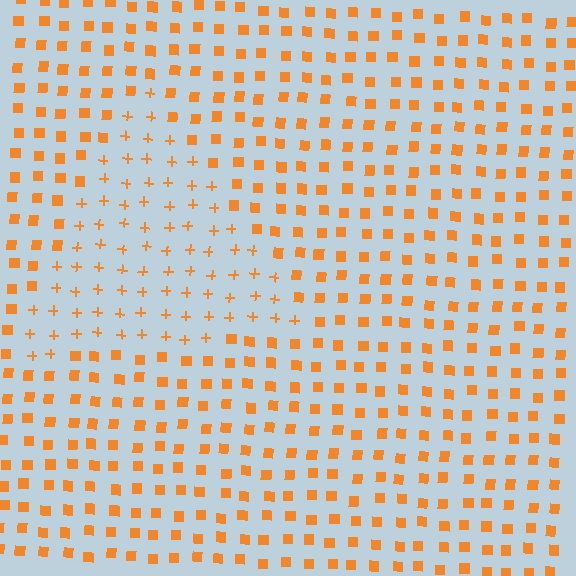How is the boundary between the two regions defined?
The boundary is defined by a change in element shape: plus signs inside vs. squares outside. All elements share the same color and spacing.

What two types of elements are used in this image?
The image uses plus signs inside the triangle region and squares outside it.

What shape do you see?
I see a triangle.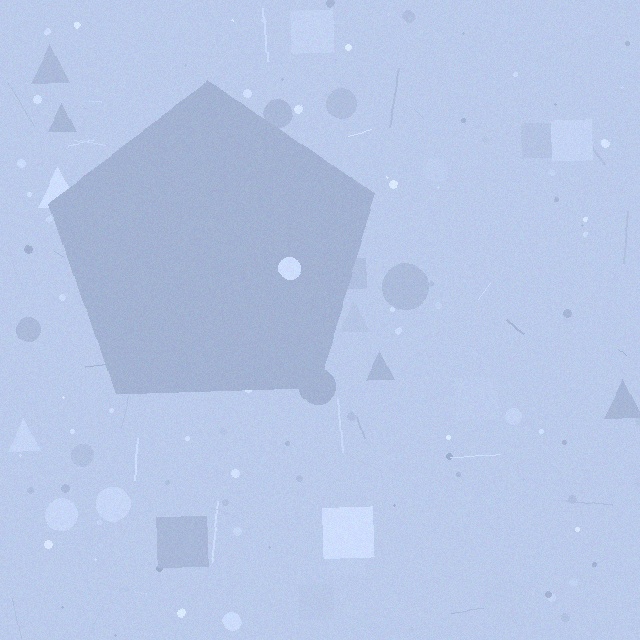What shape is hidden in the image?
A pentagon is hidden in the image.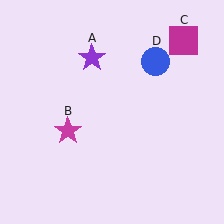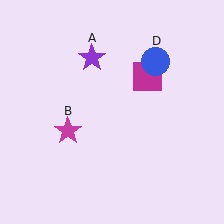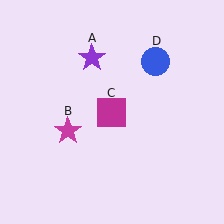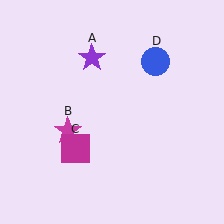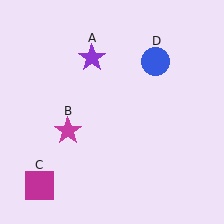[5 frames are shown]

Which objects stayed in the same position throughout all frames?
Purple star (object A) and magenta star (object B) and blue circle (object D) remained stationary.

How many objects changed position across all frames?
1 object changed position: magenta square (object C).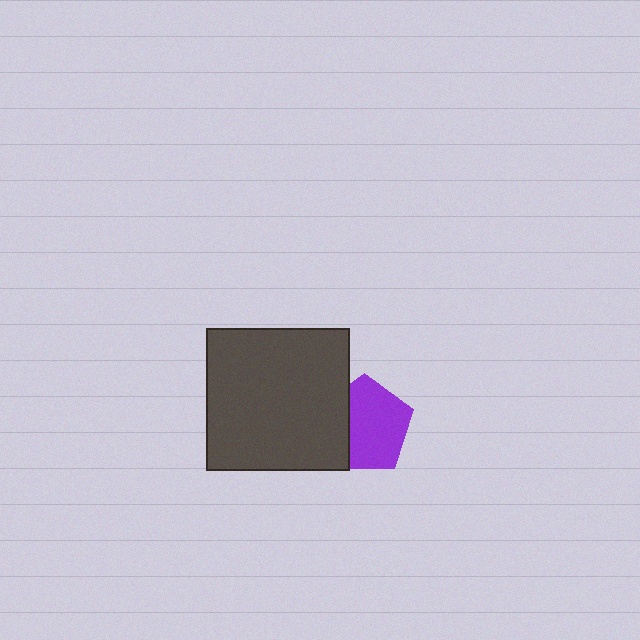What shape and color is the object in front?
The object in front is a dark gray square.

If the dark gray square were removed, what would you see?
You would see the complete purple pentagon.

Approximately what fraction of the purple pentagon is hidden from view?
Roughly 30% of the purple pentagon is hidden behind the dark gray square.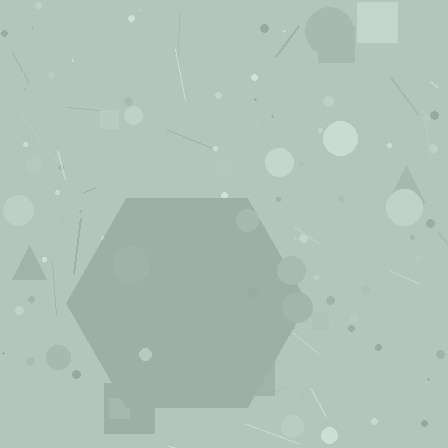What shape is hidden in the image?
A hexagon is hidden in the image.